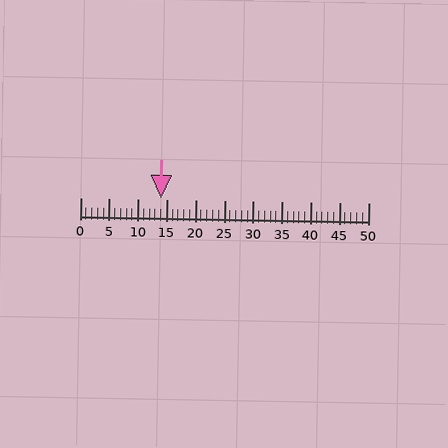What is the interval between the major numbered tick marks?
The major tick marks are spaced 5 units apart.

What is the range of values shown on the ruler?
The ruler shows values from 0 to 50.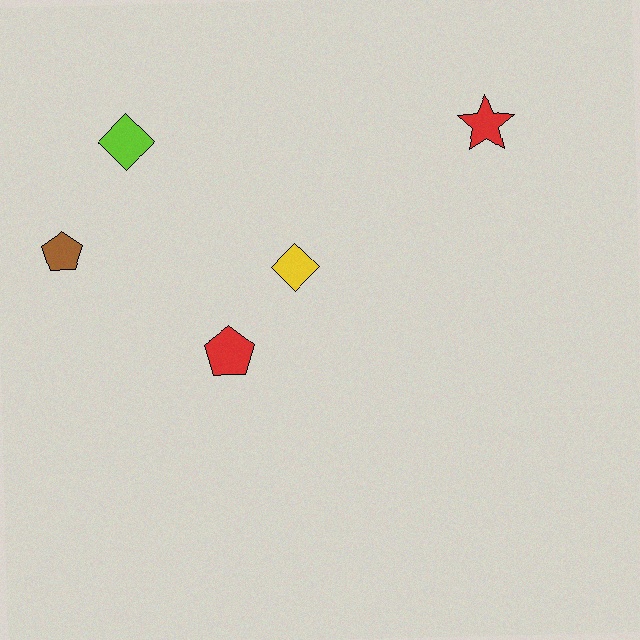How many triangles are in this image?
There are no triangles.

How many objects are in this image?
There are 5 objects.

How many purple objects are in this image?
There are no purple objects.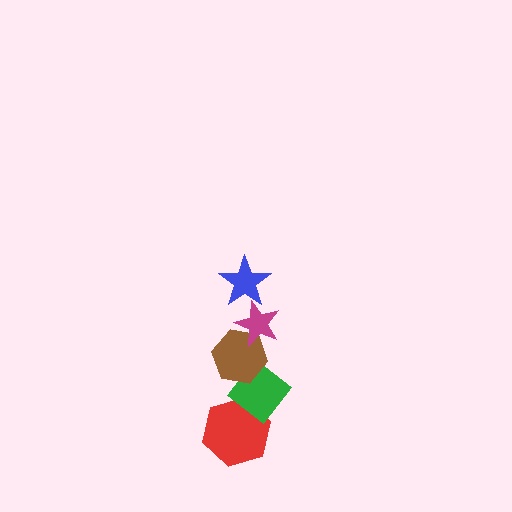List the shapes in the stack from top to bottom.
From top to bottom: the blue star, the magenta star, the brown hexagon, the green diamond, the red hexagon.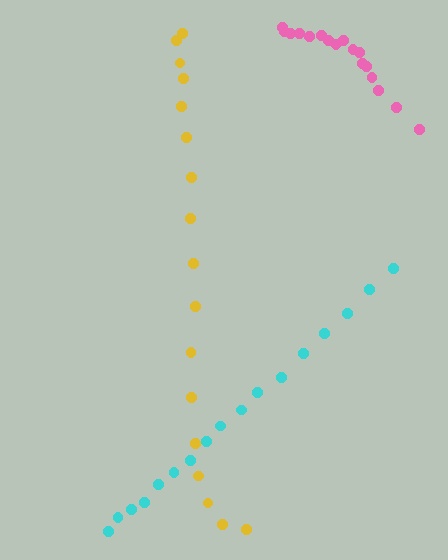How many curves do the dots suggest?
There are 3 distinct paths.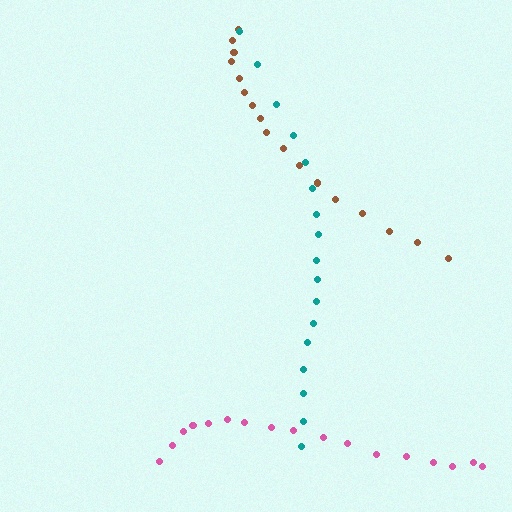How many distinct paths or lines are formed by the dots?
There are 3 distinct paths.